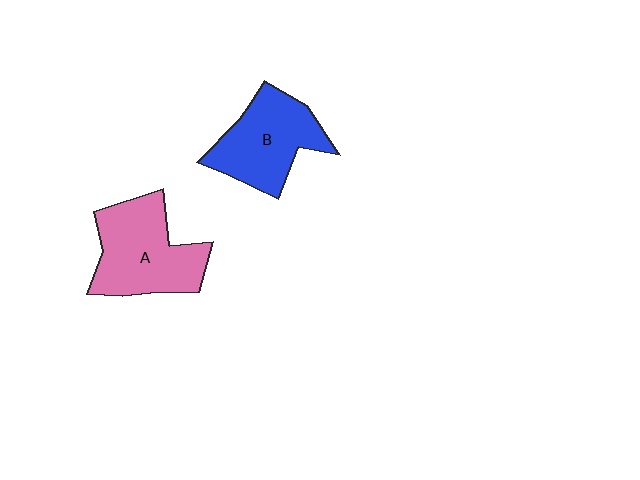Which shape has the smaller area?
Shape B (blue).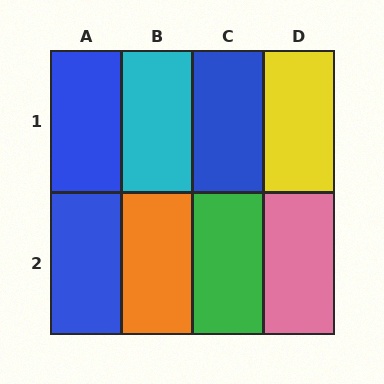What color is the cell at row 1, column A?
Blue.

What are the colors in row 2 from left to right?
Blue, orange, green, pink.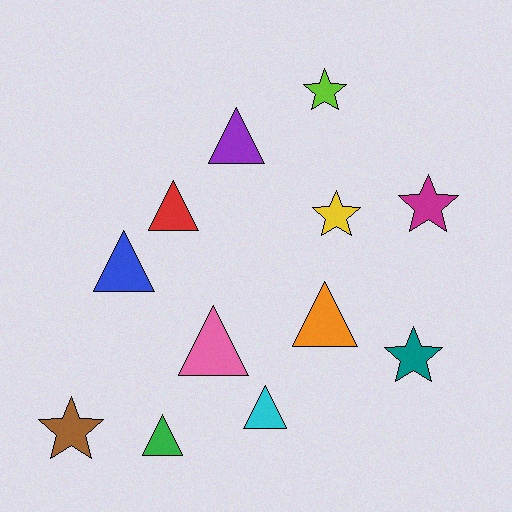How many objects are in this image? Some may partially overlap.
There are 12 objects.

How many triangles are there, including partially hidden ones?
There are 7 triangles.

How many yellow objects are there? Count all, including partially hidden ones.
There is 1 yellow object.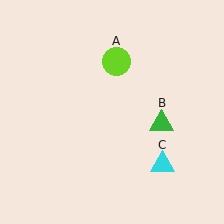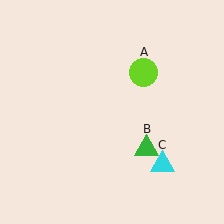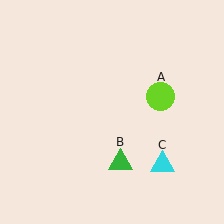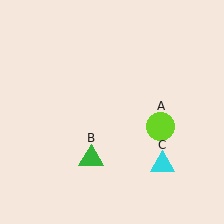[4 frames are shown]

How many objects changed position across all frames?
2 objects changed position: lime circle (object A), green triangle (object B).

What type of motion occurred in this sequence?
The lime circle (object A), green triangle (object B) rotated clockwise around the center of the scene.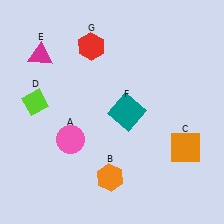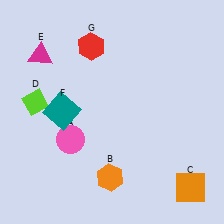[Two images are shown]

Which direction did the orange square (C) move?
The orange square (C) moved down.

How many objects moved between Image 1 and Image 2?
2 objects moved between the two images.